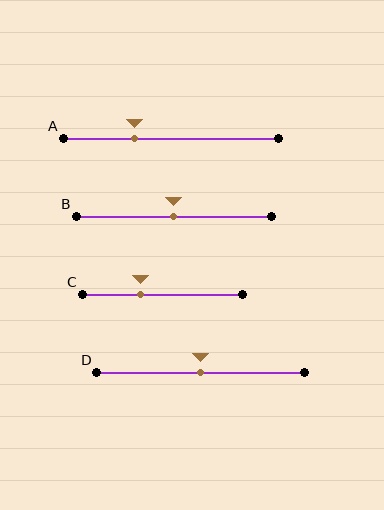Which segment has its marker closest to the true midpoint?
Segment B has its marker closest to the true midpoint.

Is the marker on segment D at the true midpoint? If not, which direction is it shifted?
Yes, the marker on segment D is at the true midpoint.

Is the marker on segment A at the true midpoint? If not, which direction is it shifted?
No, the marker on segment A is shifted to the left by about 17% of the segment length.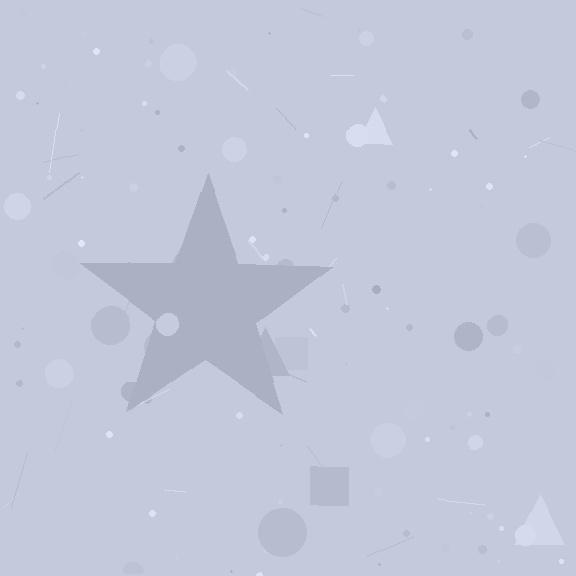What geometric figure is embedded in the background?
A star is embedded in the background.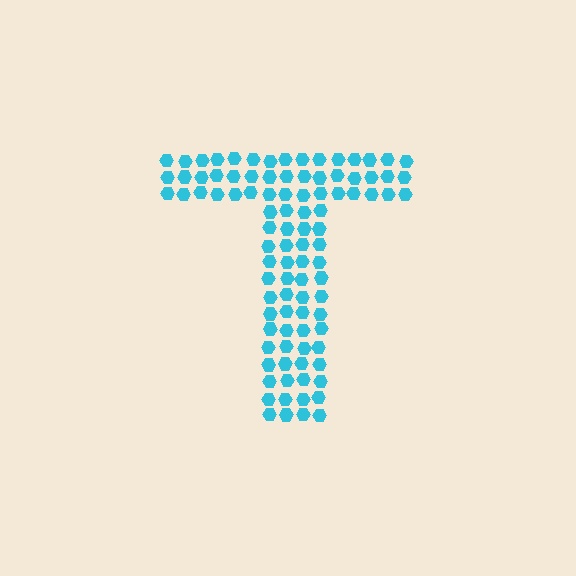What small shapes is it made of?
It is made of small hexagons.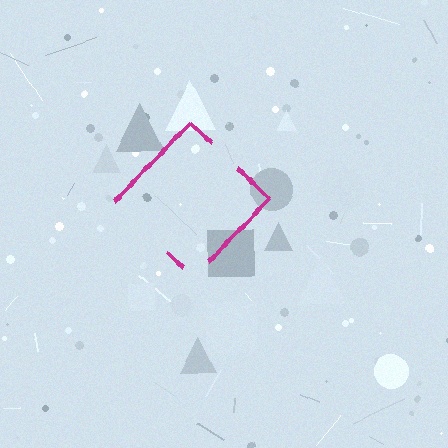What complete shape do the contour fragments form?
The contour fragments form a diamond.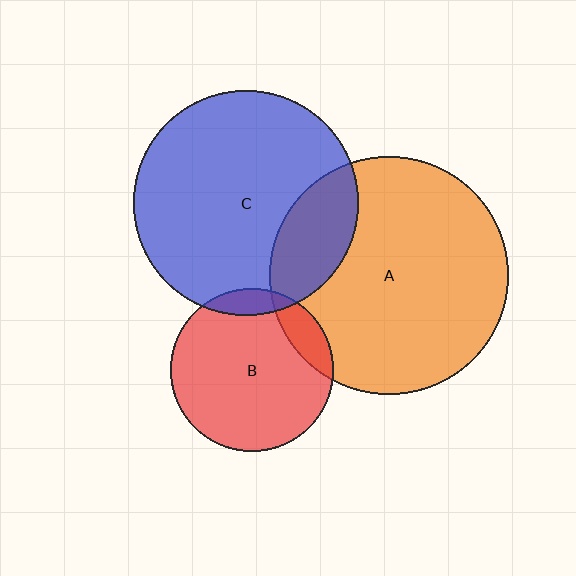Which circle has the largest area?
Circle A (orange).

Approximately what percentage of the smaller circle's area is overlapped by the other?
Approximately 20%.